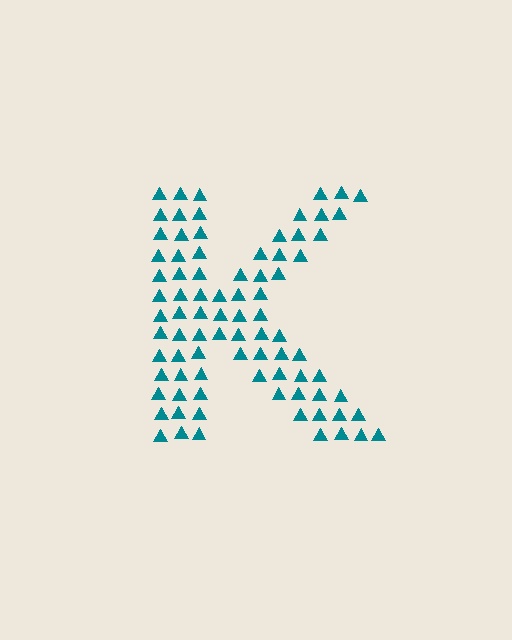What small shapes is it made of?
It is made of small triangles.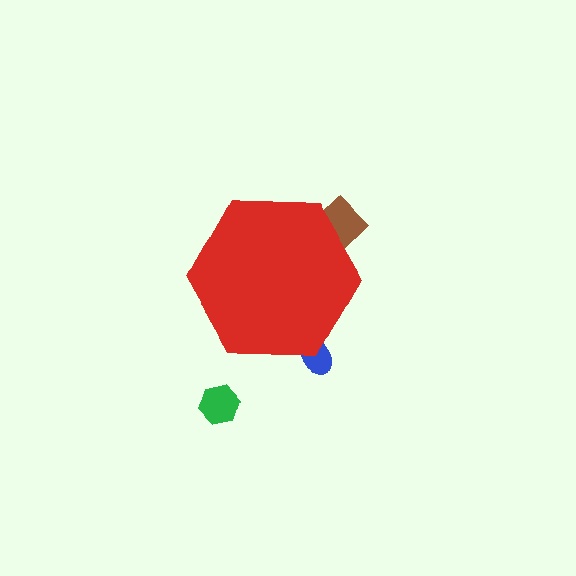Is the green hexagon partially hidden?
No, the green hexagon is fully visible.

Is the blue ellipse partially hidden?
Yes, the blue ellipse is partially hidden behind the red hexagon.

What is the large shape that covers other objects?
A red hexagon.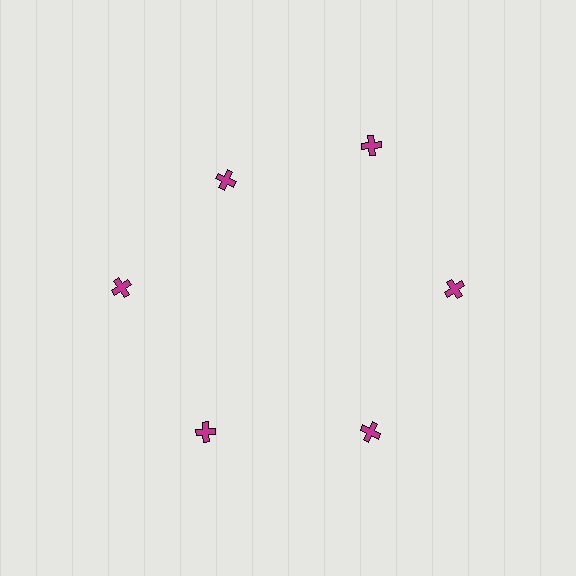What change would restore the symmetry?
The symmetry would be restored by moving it outward, back onto the ring so that all 6 crosses sit at equal angles and equal distance from the center.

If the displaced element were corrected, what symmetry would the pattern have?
It would have 6-fold rotational symmetry — the pattern would map onto itself every 60 degrees.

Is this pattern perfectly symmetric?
No. The 6 magenta crosses are arranged in a ring, but one element near the 11 o'clock position is pulled inward toward the center, breaking the 6-fold rotational symmetry.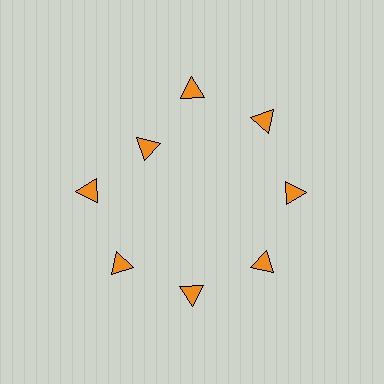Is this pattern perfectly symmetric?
No. The 8 orange triangles are arranged in a ring, but one element near the 10 o'clock position is pulled inward toward the center, breaking the 8-fold rotational symmetry.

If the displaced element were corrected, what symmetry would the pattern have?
It would have 8-fold rotational symmetry — the pattern would map onto itself every 45 degrees.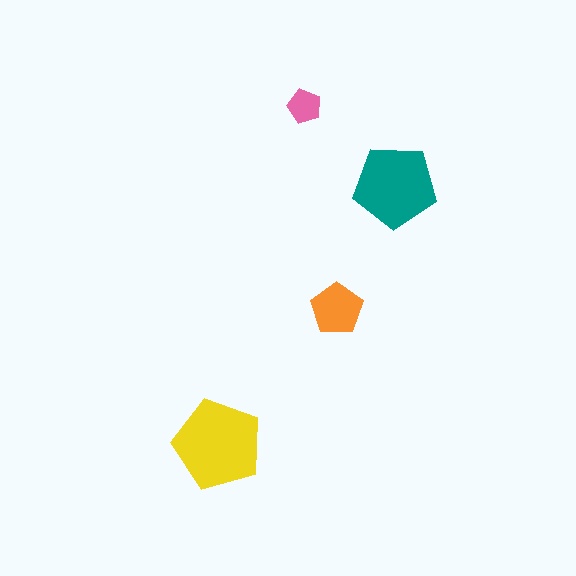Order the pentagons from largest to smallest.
the yellow one, the teal one, the orange one, the pink one.